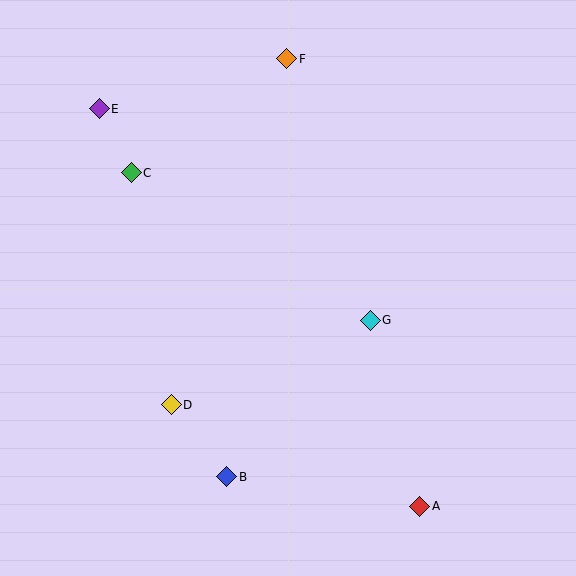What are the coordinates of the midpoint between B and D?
The midpoint between B and D is at (199, 441).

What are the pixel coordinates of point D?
Point D is at (171, 405).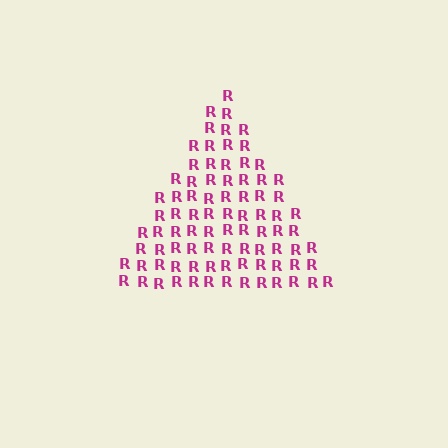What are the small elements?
The small elements are letter R's.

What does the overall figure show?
The overall figure shows a triangle.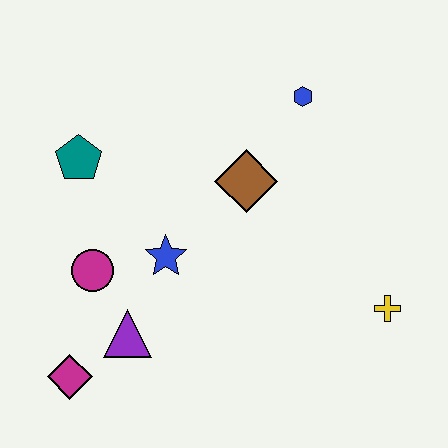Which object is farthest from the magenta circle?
The yellow cross is farthest from the magenta circle.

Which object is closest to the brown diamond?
The blue hexagon is closest to the brown diamond.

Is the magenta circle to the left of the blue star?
Yes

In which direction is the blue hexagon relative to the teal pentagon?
The blue hexagon is to the right of the teal pentagon.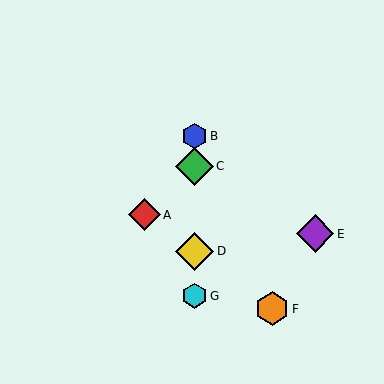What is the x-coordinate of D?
Object D is at x≈195.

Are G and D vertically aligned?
Yes, both are at x≈195.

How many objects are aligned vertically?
4 objects (B, C, D, G) are aligned vertically.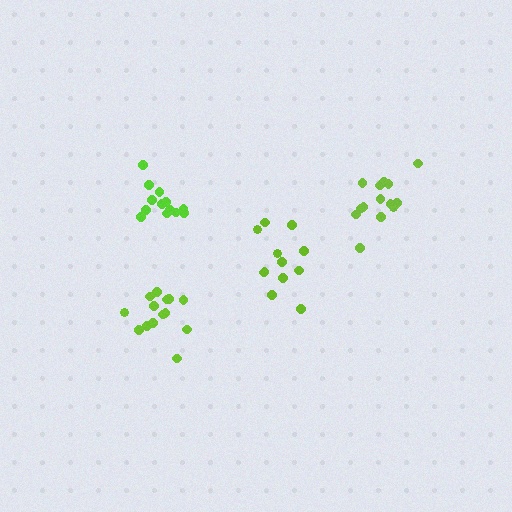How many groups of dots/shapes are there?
There are 4 groups.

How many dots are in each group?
Group 1: 14 dots, Group 2: 12 dots, Group 3: 14 dots, Group 4: 13 dots (53 total).